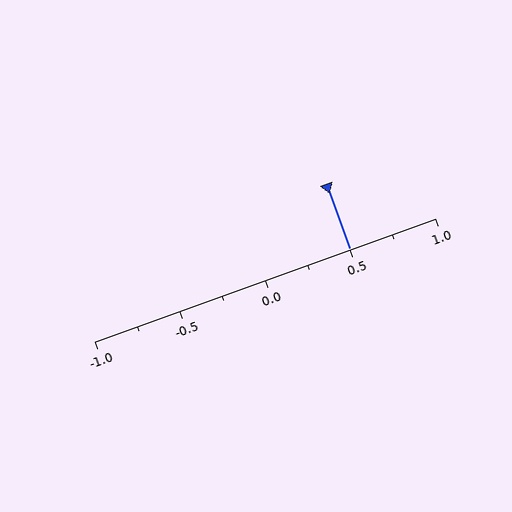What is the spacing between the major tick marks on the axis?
The major ticks are spaced 0.5 apart.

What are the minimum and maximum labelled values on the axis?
The axis runs from -1.0 to 1.0.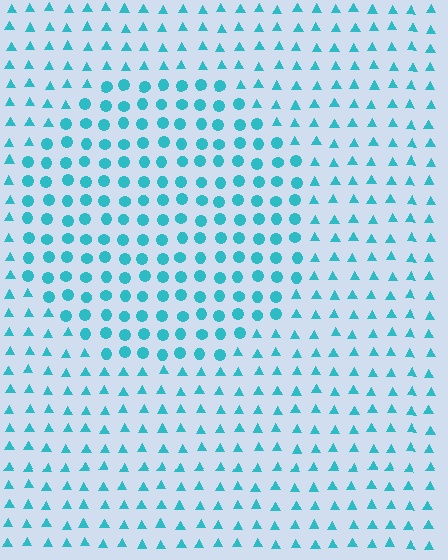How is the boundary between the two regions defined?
The boundary is defined by a change in element shape: circles inside vs. triangles outside. All elements share the same color and spacing.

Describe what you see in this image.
The image is filled with small cyan elements arranged in a uniform grid. A circle-shaped region contains circles, while the surrounding area contains triangles. The boundary is defined purely by the change in element shape.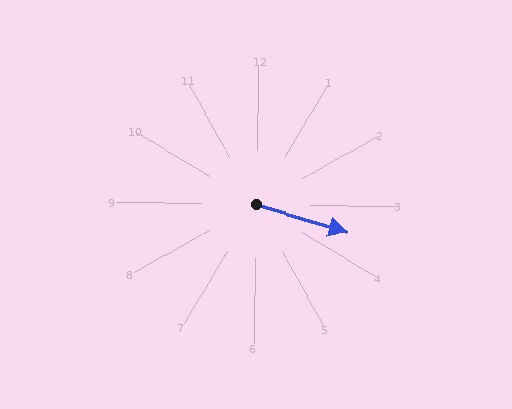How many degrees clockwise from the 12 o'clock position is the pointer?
Approximately 106 degrees.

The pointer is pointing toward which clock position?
Roughly 4 o'clock.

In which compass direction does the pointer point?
East.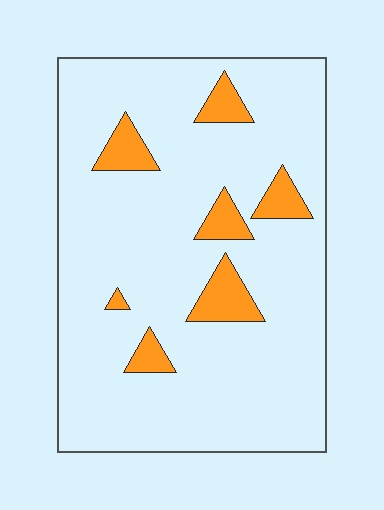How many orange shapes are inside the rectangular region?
7.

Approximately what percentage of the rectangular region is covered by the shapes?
Approximately 10%.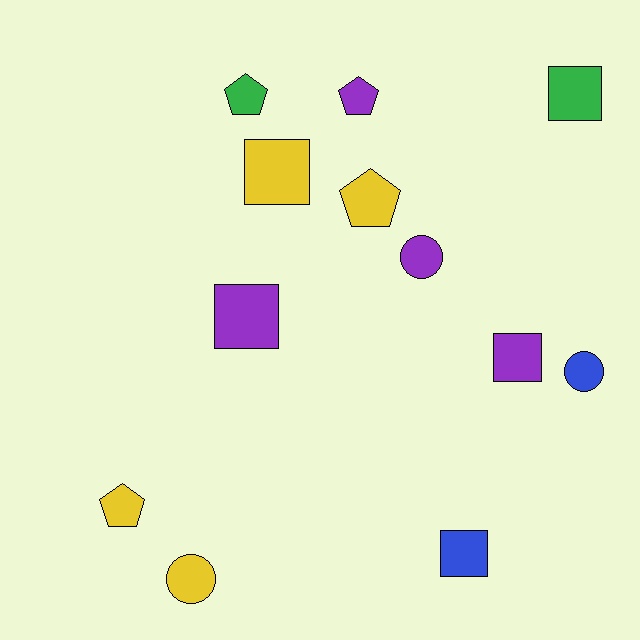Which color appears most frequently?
Purple, with 4 objects.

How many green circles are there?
There are no green circles.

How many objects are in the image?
There are 12 objects.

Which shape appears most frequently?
Square, with 5 objects.